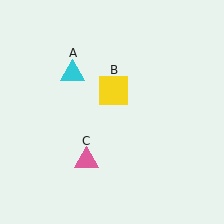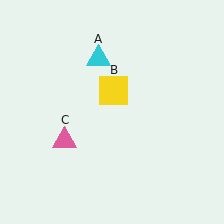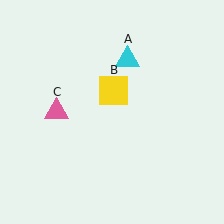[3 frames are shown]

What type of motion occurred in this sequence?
The cyan triangle (object A), pink triangle (object C) rotated clockwise around the center of the scene.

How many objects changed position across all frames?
2 objects changed position: cyan triangle (object A), pink triangle (object C).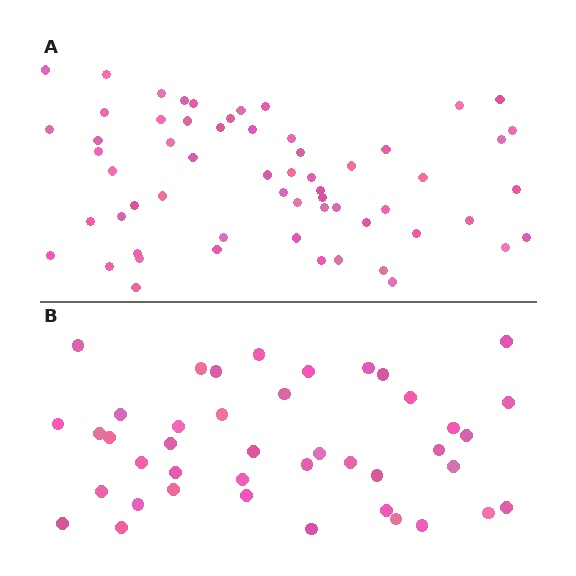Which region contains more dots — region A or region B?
Region A (the top region) has more dots.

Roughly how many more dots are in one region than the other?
Region A has approximately 20 more dots than region B.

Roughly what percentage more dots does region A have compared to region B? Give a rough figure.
About 45% more.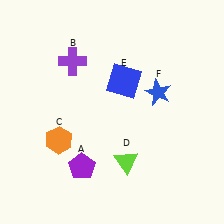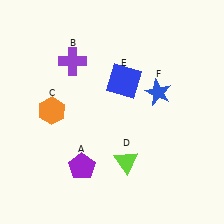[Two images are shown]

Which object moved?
The orange hexagon (C) moved up.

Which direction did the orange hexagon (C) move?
The orange hexagon (C) moved up.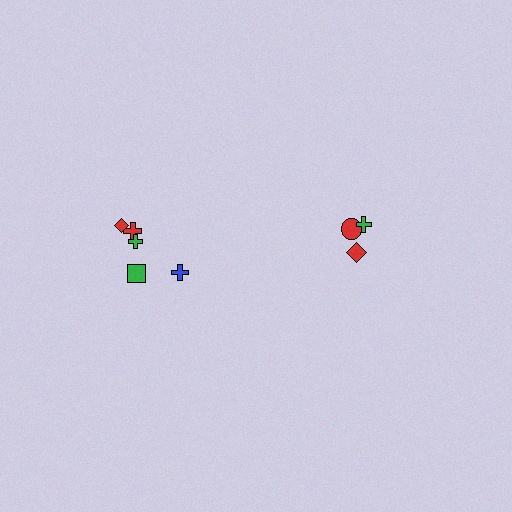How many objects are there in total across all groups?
There are 8 objects.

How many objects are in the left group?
There are 5 objects.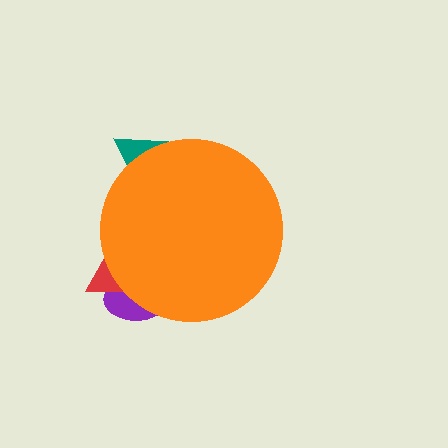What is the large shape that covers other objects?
An orange circle.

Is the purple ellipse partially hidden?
Yes, the purple ellipse is partially hidden behind the orange circle.